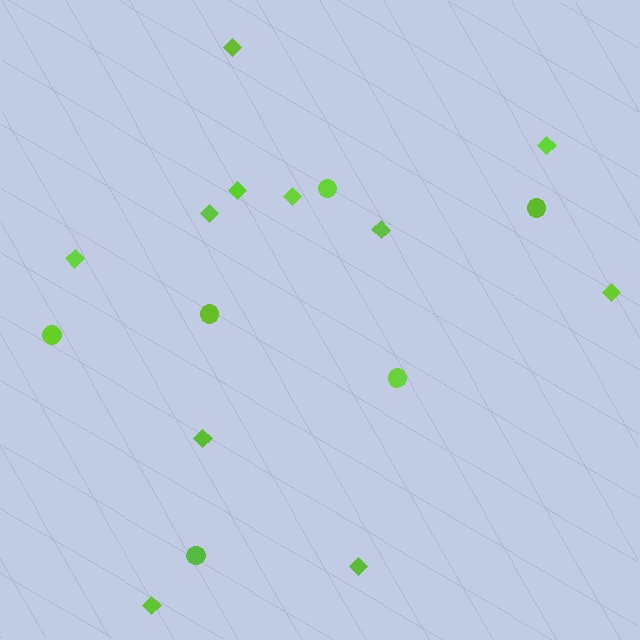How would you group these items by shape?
There are 2 groups: one group of circles (6) and one group of diamonds (11).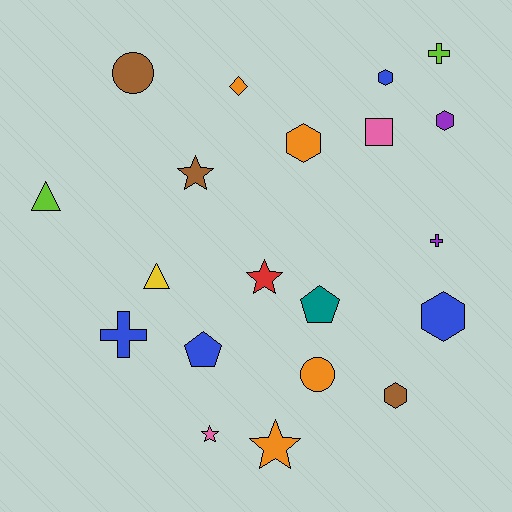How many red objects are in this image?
There is 1 red object.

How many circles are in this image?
There are 2 circles.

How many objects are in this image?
There are 20 objects.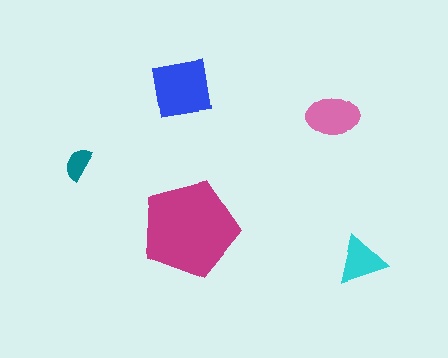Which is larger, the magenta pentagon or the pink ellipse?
The magenta pentagon.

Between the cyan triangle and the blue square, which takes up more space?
The blue square.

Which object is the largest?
The magenta pentagon.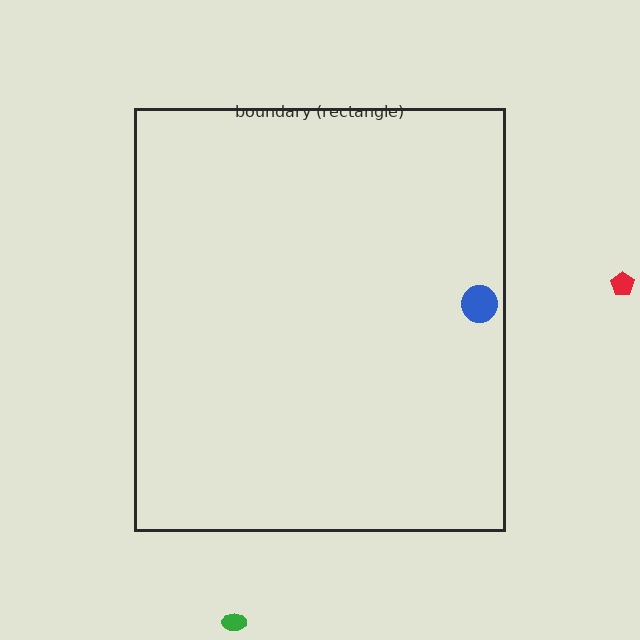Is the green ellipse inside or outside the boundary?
Outside.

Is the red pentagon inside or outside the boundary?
Outside.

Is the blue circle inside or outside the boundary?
Inside.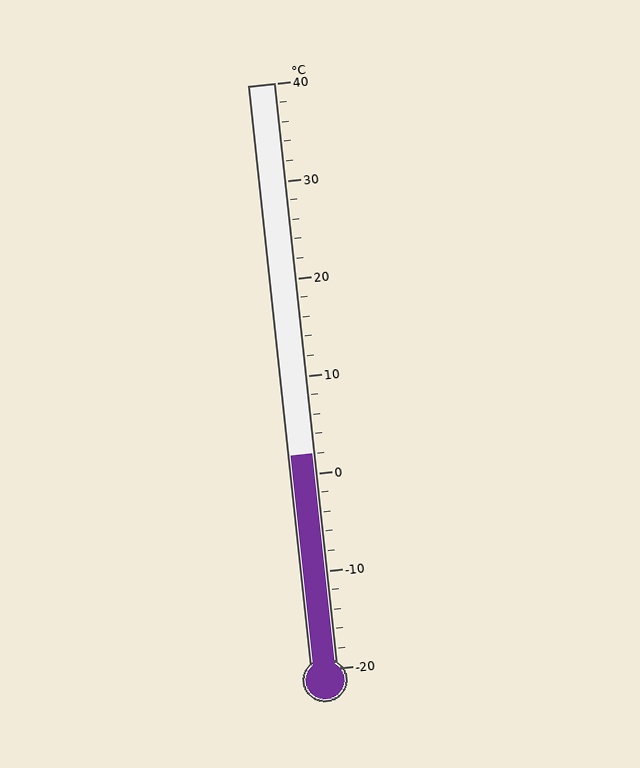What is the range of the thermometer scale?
The thermometer scale ranges from -20°C to 40°C.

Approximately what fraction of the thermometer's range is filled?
The thermometer is filled to approximately 35% of its range.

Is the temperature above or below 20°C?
The temperature is below 20°C.